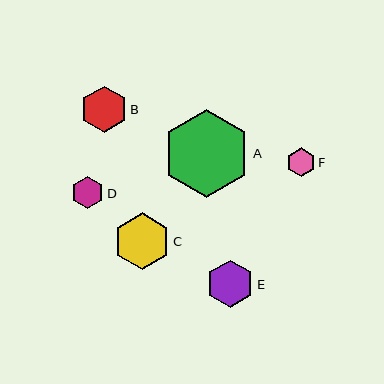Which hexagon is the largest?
Hexagon A is the largest with a size of approximately 88 pixels.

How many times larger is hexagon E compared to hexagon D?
Hexagon E is approximately 1.5 times the size of hexagon D.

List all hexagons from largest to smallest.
From largest to smallest: A, C, E, B, D, F.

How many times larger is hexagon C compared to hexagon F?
Hexagon C is approximately 2.0 times the size of hexagon F.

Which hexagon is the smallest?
Hexagon F is the smallest with a size of approximately 28 pixels.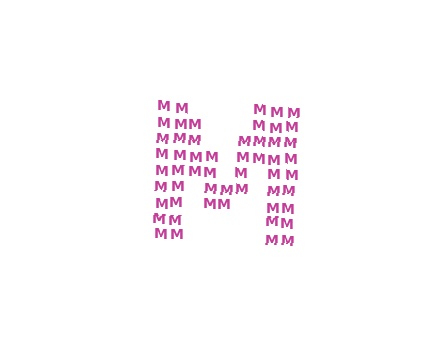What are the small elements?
The small elements are letter M's.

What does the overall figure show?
The overall figure shows the letter M.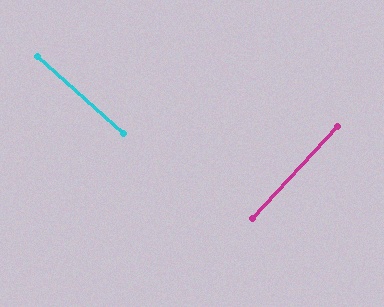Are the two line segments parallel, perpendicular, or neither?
Perpendicular — they meet at approximately 89°.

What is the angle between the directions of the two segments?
Approximately 89 degrees.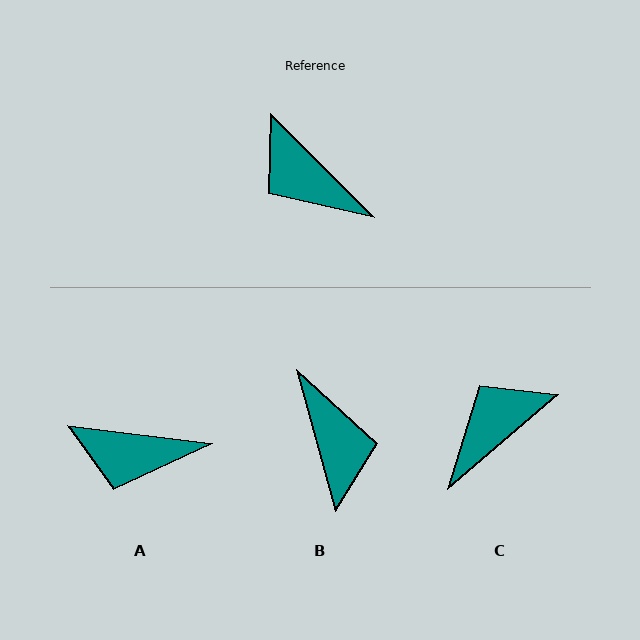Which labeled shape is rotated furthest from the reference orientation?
B, about 150 degrees away.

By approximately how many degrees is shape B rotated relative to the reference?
Approximately 150 degrees counter-clockwise.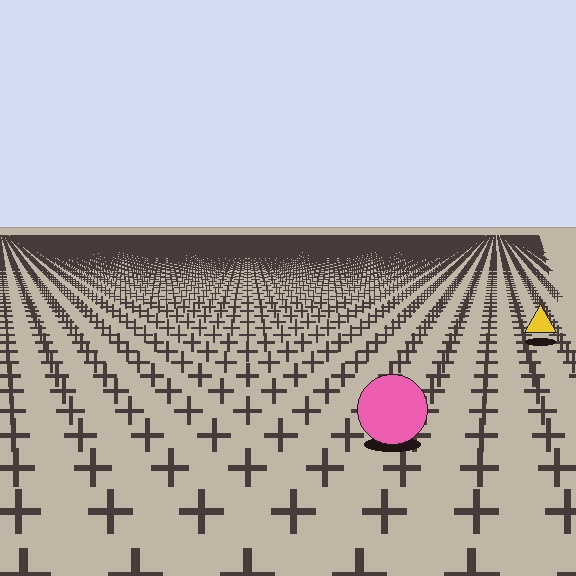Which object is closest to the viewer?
The pink circle is closest. The texture marks near it are larger and more spread out.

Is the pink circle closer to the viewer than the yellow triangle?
Yes. The pink circle is closer — you can tell from the texture gradient: the ground texture is coarser near it.